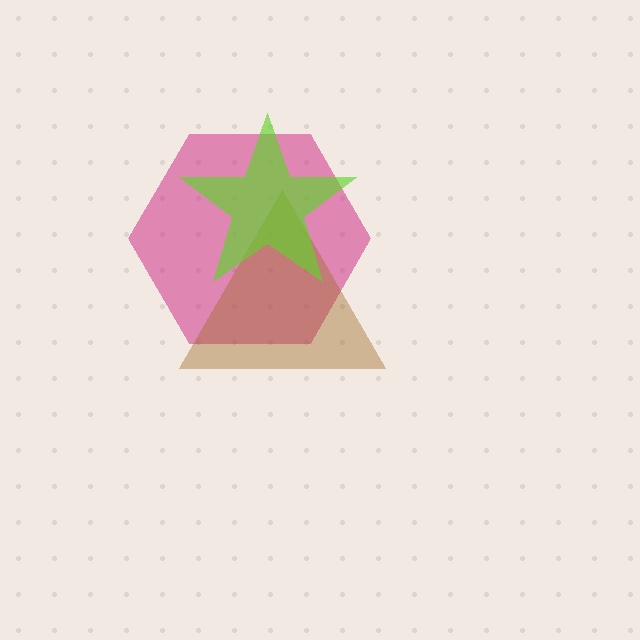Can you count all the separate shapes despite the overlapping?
Yes, there are 3 separate shapes.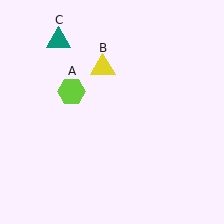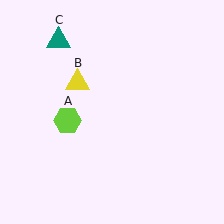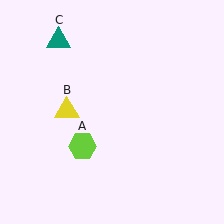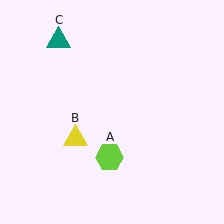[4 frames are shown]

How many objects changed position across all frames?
2 objects changed position: lime hexagon (object A), yellow triangle (object B).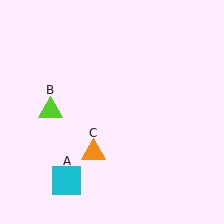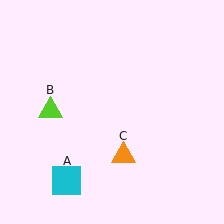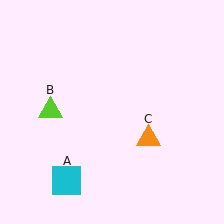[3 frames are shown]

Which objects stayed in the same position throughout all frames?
Cyan square (object A) and lime triangle (object B) remained stationary.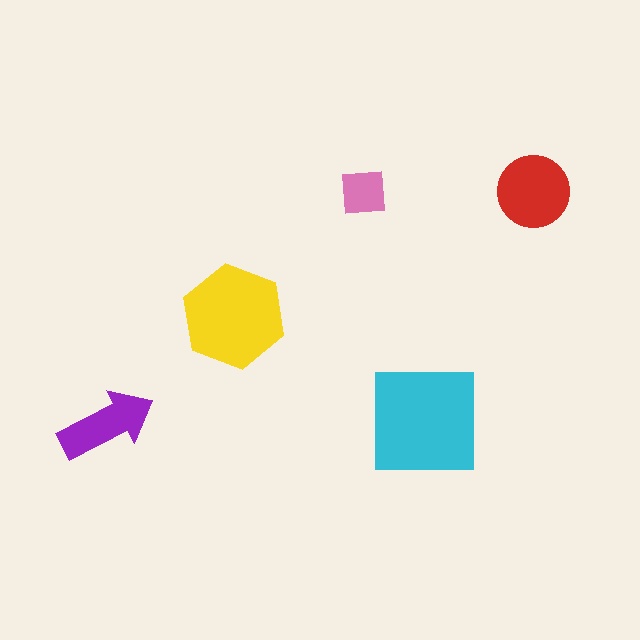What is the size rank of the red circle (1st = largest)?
3rd.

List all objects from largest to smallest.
The cyan square, the yellow hexagon, the red circle, the purple arrow, the pink square.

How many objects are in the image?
There are 5 objects in the image.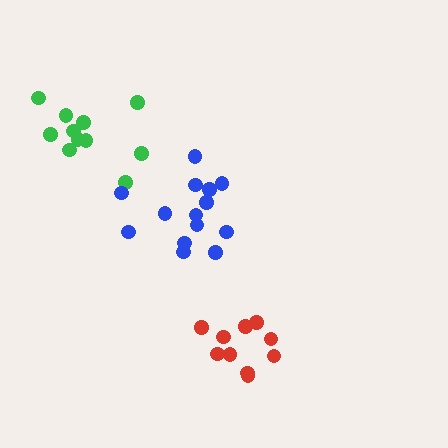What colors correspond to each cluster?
The clusters are colored: green, blue, red.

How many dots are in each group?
Group 1: 11 dots, Group 2: 14 dots, Group 3: 10 dots (35 total).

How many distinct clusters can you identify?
There are 3 distinct clusters.